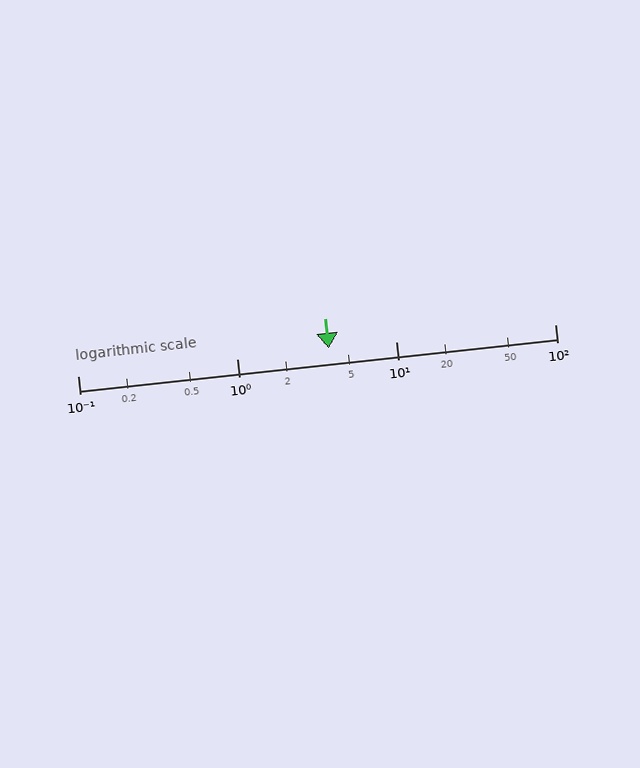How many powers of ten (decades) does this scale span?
The scale spans 3 decades, from 0.1 to 100.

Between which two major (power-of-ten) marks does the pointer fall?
The pointer is between 1 and 10.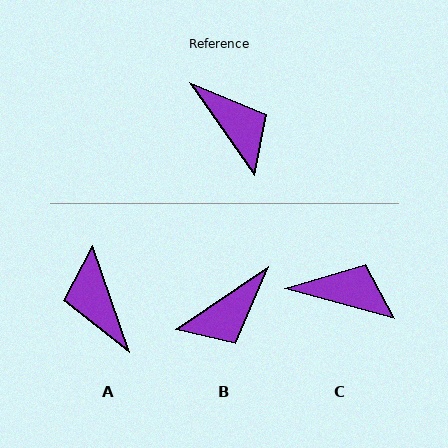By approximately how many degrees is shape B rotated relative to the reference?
Approximately 91 degrees clockwise.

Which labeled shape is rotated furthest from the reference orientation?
A, about 164 degrees away.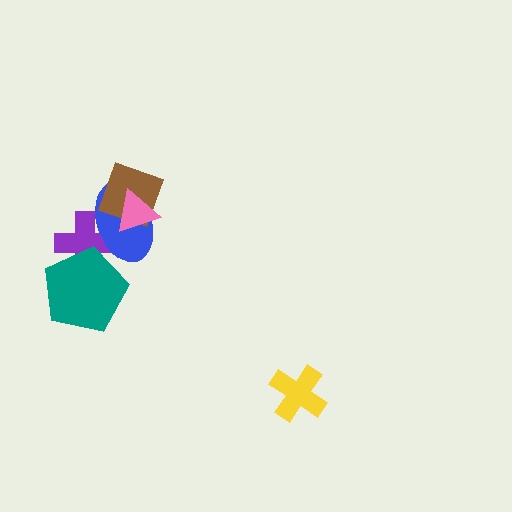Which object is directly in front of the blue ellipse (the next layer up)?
The brown diamond is directly in front of the blue ellipse.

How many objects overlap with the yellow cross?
0 objects overlap with the yellow cross.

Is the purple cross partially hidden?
Yes, it is partially covered by another shape.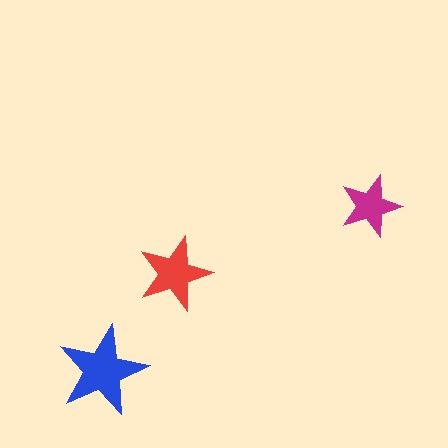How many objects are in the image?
There are 3 objects in the image.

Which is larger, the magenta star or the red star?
The red one.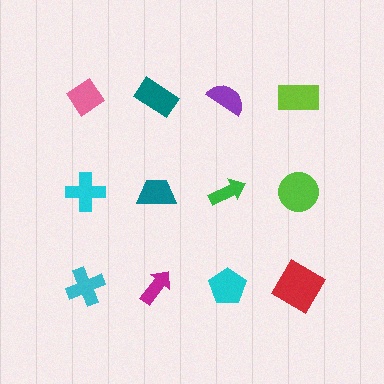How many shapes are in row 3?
4 shapes.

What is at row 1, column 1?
A pink diamond.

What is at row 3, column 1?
A cyan cross.